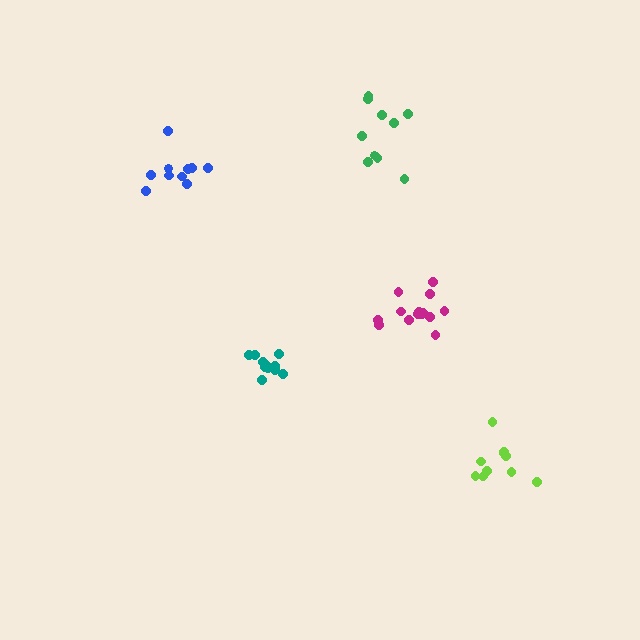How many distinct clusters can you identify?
There are 5 distinct clusters.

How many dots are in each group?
Group 1: 14 dots, Group 2: 11 dots, Group 3: 10 dots, Group 4: 10 dots, Group 5: 10 dots (55 total).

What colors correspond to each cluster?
The clusters are colored: magenta, teal, lime, green, blue.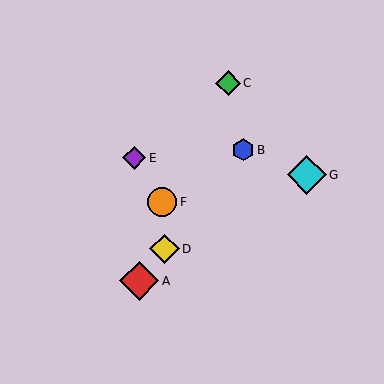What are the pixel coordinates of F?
Object F is at (162, 202).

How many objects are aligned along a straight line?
3 objects (A, B, D) are aligned along a straight line.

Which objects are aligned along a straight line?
Objects A, B, D are aligned along a straight line.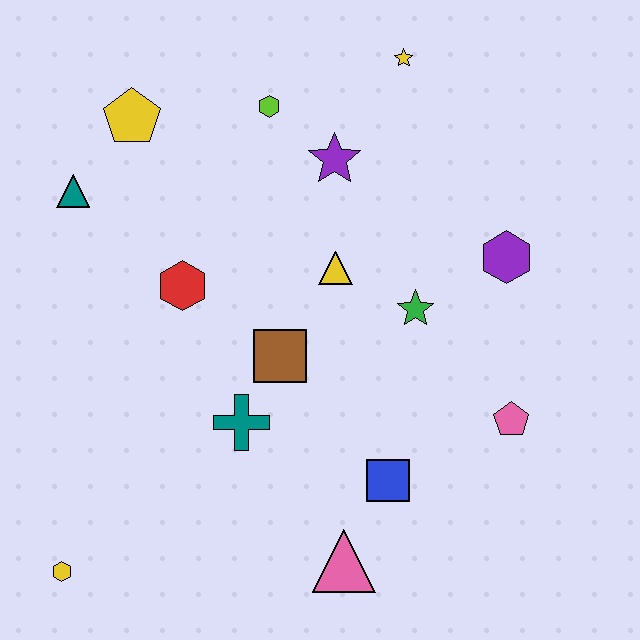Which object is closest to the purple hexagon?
The green star is closest to the purple hexagon.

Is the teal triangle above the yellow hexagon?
Yes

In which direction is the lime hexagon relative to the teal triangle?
The lime hexagon is to the right of the teal triangle.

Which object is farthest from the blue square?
The yellow pentagon is farthest from the blue square.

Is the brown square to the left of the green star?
Yes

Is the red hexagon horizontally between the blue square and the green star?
No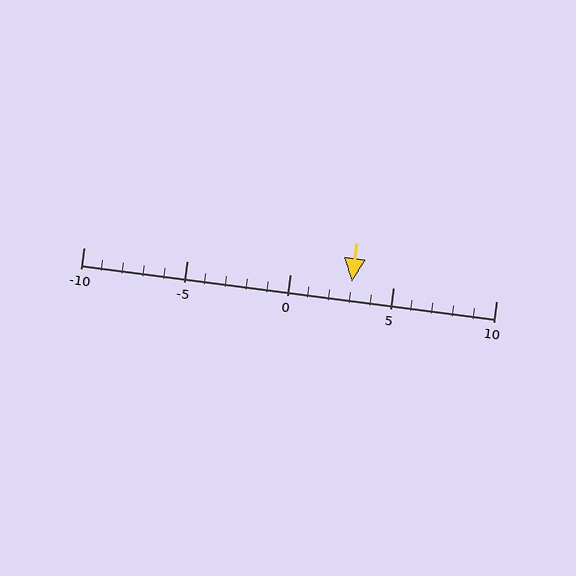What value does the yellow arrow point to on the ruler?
The yellow arrow points to approximately 3.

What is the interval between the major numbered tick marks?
The major tick marks are spaced 5 units apart.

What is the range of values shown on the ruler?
The ruler shows values from -10 to 10.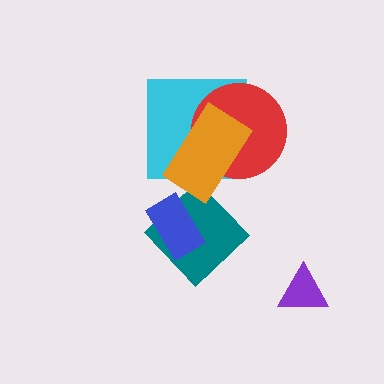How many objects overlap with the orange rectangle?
2 objects overlap with the orange rectangle.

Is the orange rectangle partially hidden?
No, no other shape covers it.